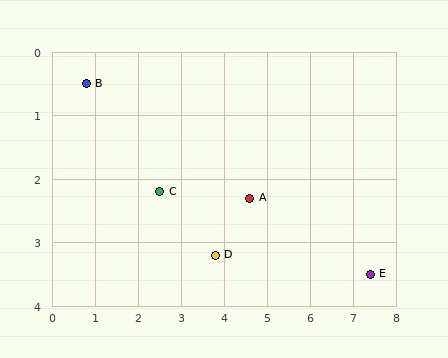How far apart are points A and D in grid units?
Points A and D are about 1.2 grid units apart.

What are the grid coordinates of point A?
Point A is at approximately (4.6, 2.3).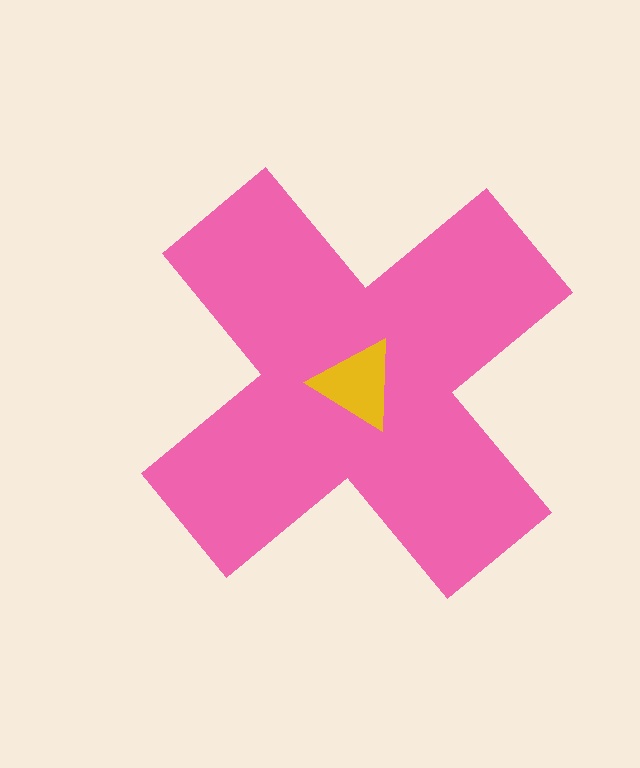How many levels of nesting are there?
2.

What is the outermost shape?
The pink cross.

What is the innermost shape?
The yellow triangle.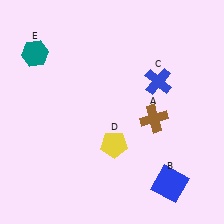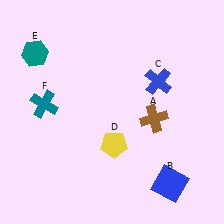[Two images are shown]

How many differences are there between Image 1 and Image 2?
There is 1 difference between the two images.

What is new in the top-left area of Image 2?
A teal cross (F) was added in the top-left area of Image 2.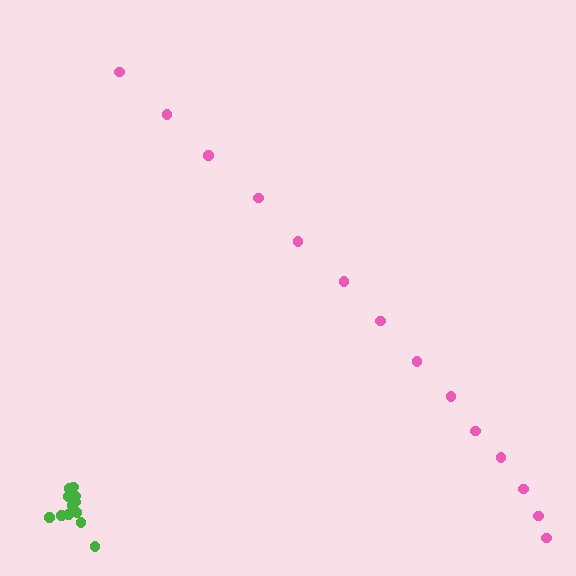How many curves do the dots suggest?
There are 2 distinct paths.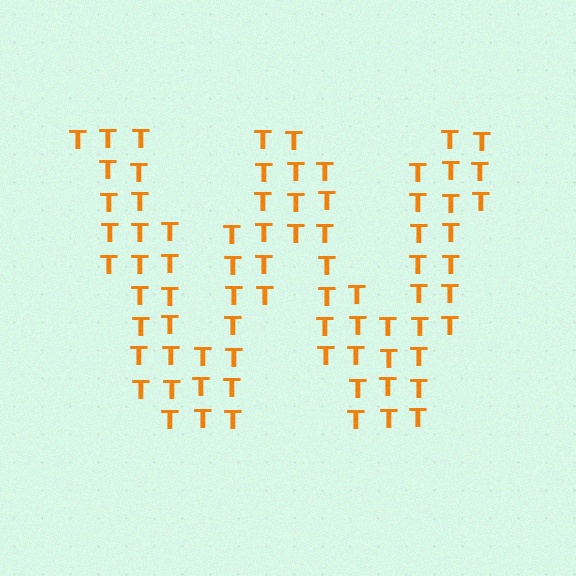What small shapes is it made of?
It is made of small letter T's.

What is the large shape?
The large shape is the letter W.